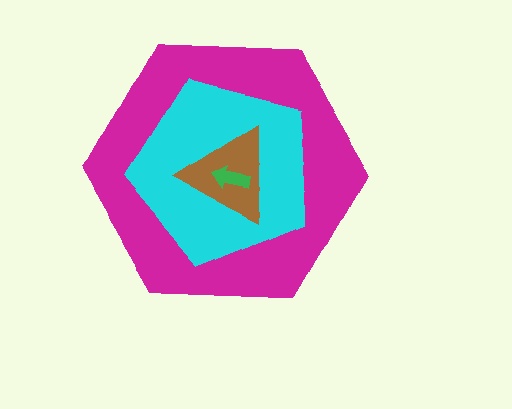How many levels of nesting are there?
4.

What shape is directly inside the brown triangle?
The green arrow.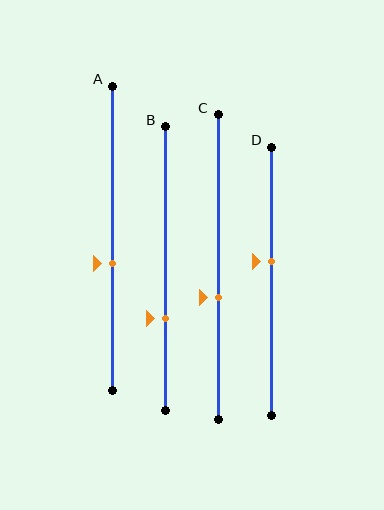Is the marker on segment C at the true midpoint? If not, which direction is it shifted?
No, the marker on segment C is shifted downward by about 10% of the segment length.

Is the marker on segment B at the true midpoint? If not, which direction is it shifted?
No, the marker on segment B is shifted downward by about 18% of the segment length.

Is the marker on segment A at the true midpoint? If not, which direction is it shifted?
No, the marker on segment A is shifted downward by about 8% of the segment length.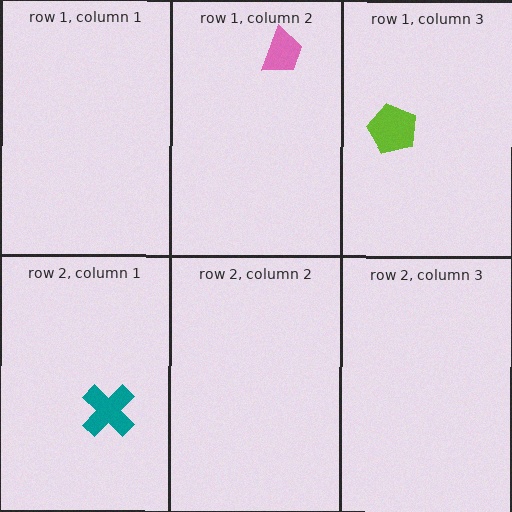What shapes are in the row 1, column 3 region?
The lime pentagon.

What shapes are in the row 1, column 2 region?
The pink trapezoid.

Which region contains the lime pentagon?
The row 1, column 3 region.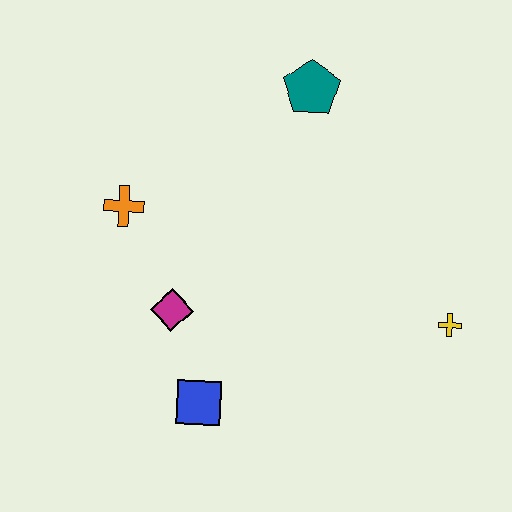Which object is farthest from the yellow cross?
The orange cross is farthest from the yellow cross.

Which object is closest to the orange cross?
The magenta diamond is closest to the orange cross.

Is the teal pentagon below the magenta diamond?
No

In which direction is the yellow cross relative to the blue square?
The yellow cross is to the right of the blue square.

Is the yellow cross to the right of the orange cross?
Yes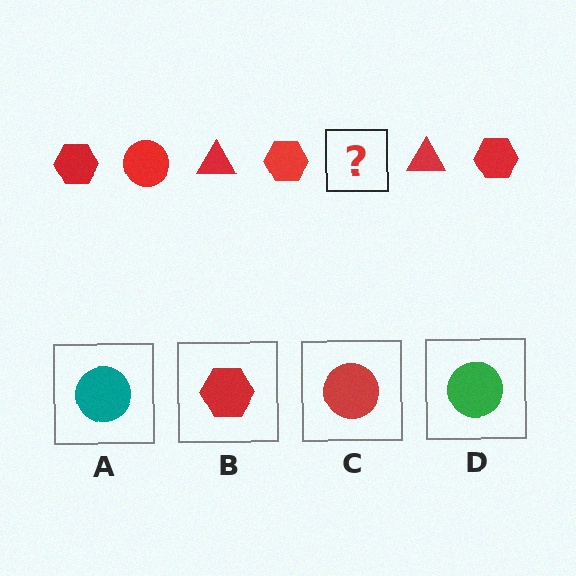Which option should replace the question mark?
Option C.